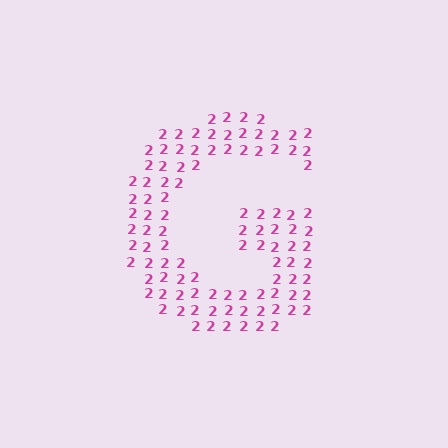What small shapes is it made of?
It is made of small digit 2's.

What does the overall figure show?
The overall figure shows the letter G.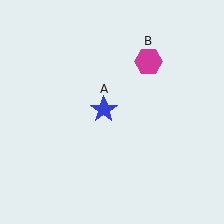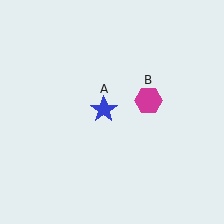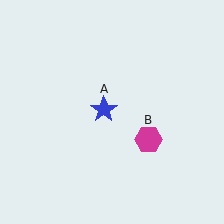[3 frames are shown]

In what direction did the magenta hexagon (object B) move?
The magenta hexagon (object B) moved down.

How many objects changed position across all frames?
1 object changed position: magenta hexagon (object B).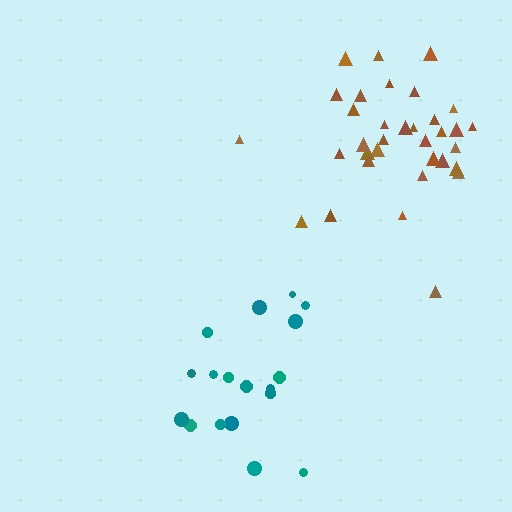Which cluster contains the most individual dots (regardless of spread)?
Brown (34).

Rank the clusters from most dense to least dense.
brown, teal.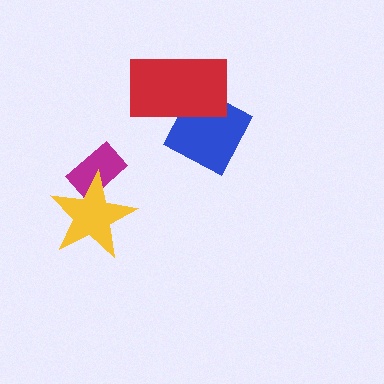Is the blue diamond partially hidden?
Yes, it is partially covered by another shape.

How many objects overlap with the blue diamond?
1 object overlaps with the blue diamond.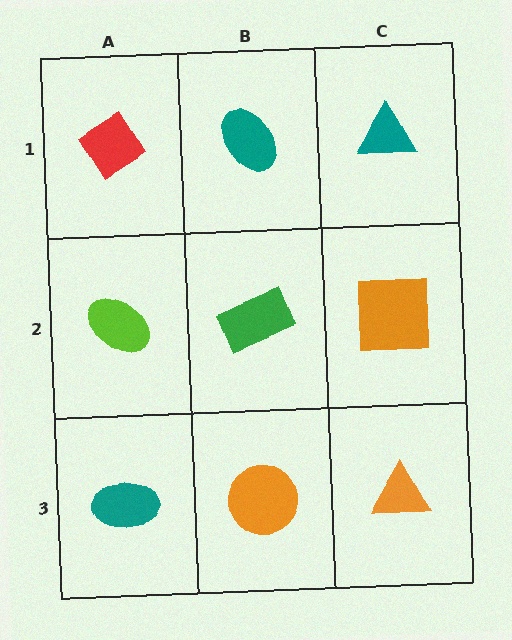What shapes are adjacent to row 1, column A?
A lime ellipse (row 2, column A), a teal ellipse (row 1, column B).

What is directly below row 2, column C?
An orange triangle.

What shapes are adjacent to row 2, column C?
A teal triangle (row 1, column C), an orange triangle (row 3, column C), a green rectangle (row 2, column B).